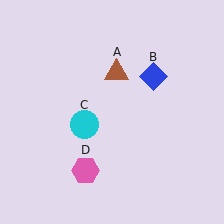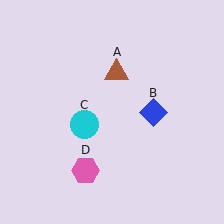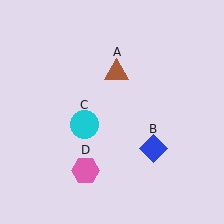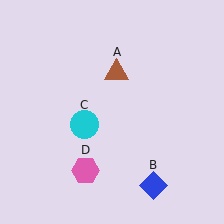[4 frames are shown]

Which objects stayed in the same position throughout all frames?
Brown triangle (object A) and cyan circle (object C) and pink hexagon (object D) remained stationary.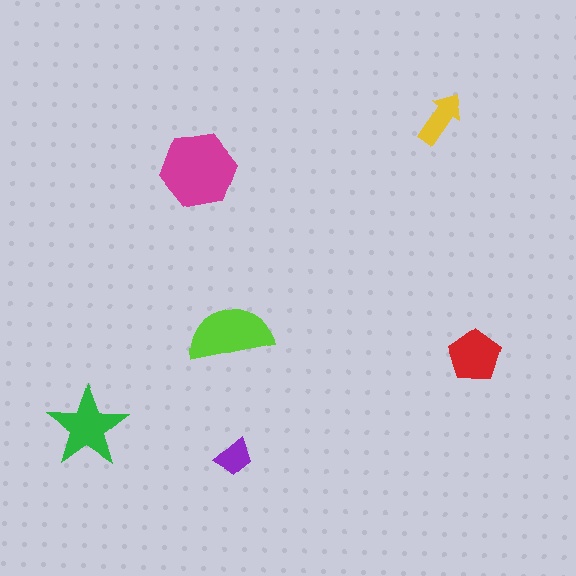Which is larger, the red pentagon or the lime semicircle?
The lime semicircle.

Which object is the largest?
The magenta hexagon.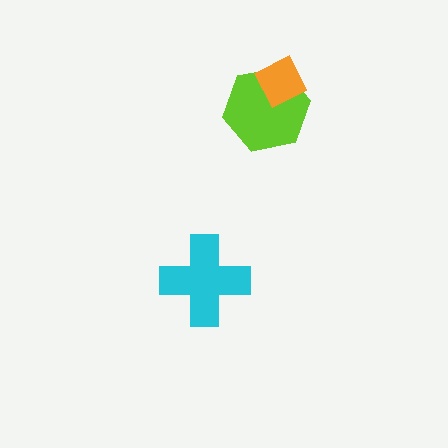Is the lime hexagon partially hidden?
Yes, it is partially covered by another shape.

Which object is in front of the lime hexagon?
The orange diamond is in front of the lime hexagon.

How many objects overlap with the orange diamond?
1 object overlaps with the orange diamond.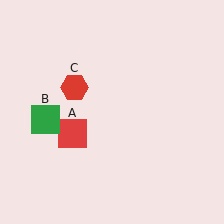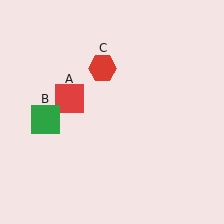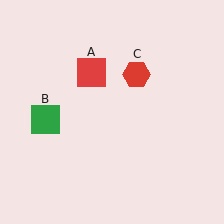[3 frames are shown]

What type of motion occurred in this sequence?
The red square (object A), red hexagon (object C) rotated clockwise around the center of the scene.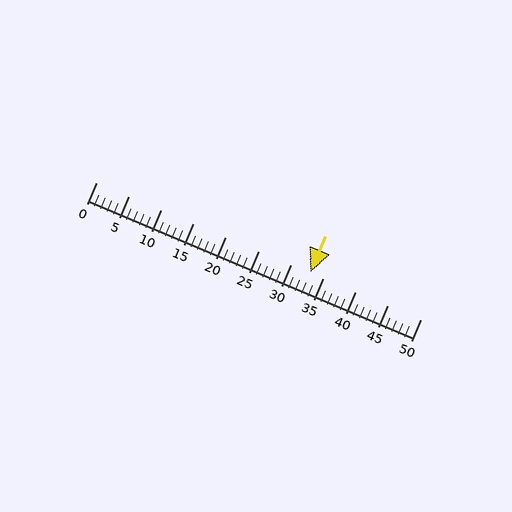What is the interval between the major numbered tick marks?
The major tick marks are spaced 5 units apart.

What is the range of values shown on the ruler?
The ruler shows values from 0 to 50.